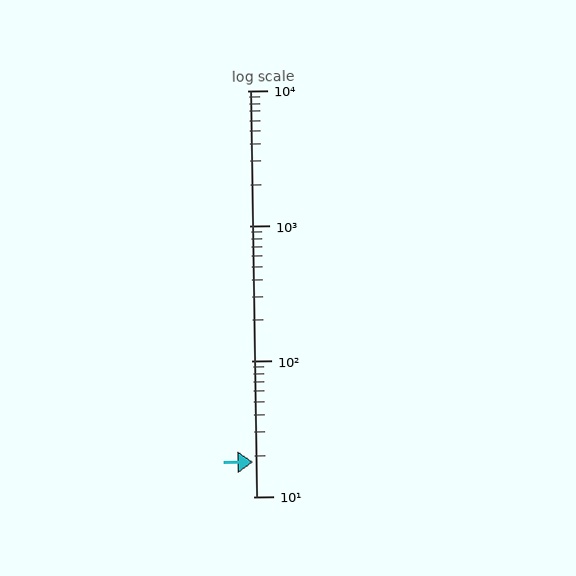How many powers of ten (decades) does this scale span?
The scale spans 3 decades, from 10 to 10000.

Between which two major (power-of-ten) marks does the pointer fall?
The pointer is between 10 and 100.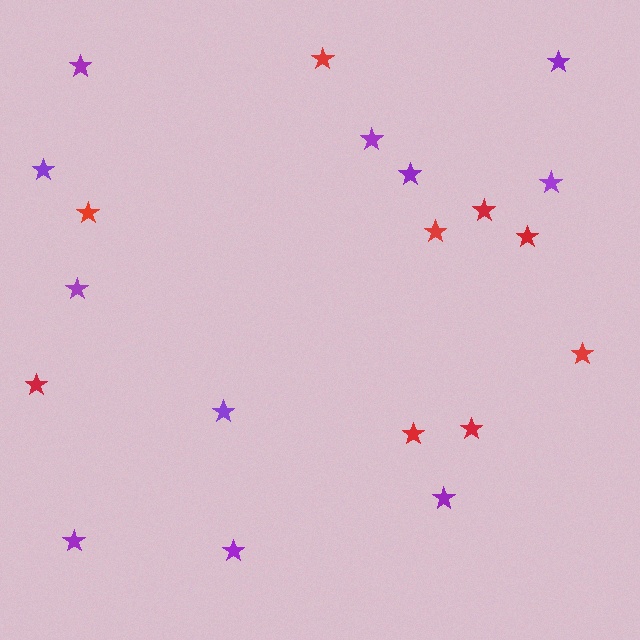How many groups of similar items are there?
There are 2 groups: one group of red stars (9) and one group of purple stars (11).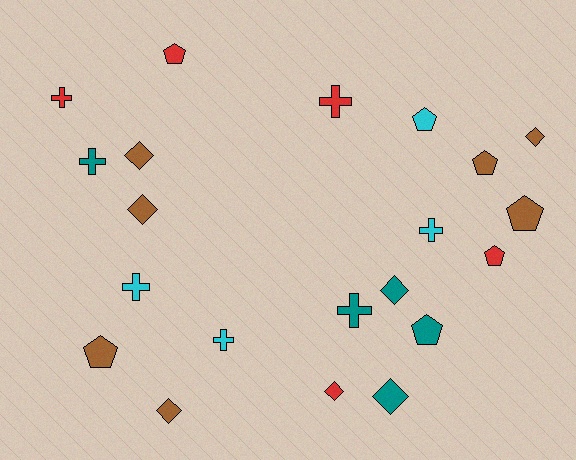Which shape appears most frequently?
Diamond, with 7 objects.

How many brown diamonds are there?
There are 4 brown diamonds.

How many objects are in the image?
There are 21 objects.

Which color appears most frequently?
Brown, with 7 objects.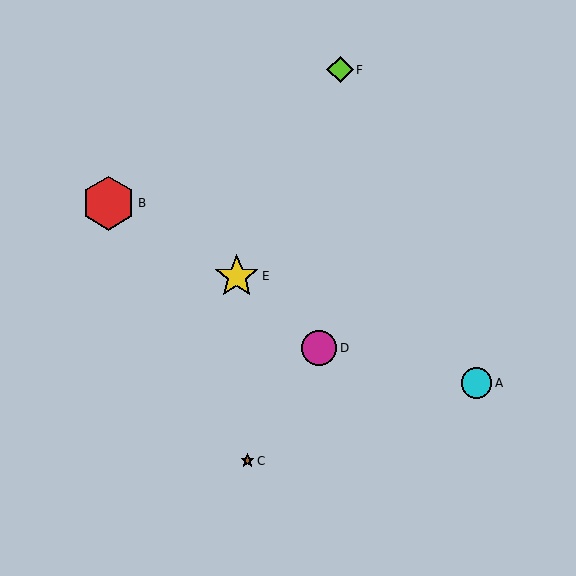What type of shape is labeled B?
Shape B is a red hexagon.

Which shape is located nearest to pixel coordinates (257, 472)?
The brown star (labeled C) at (247, 461) is nearest to that location.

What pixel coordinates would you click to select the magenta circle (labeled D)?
Click at (319, 348) to select the magenta circle D.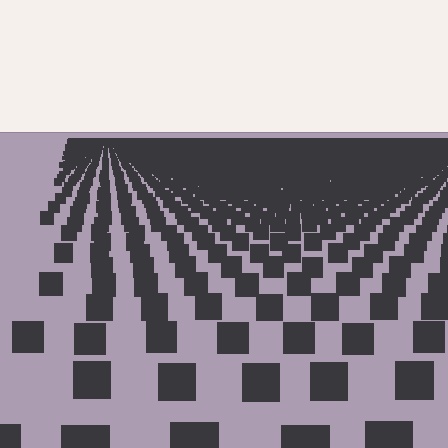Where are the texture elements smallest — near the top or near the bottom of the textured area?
Near the top.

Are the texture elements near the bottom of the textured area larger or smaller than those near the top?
Larger. Near the bottom, elements are closer to the viewer and appear at a bigger on-screen size.